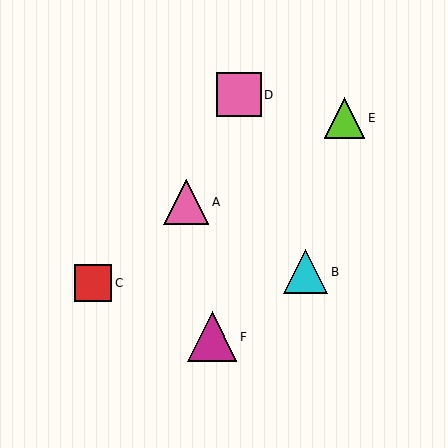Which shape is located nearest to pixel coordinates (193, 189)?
The pink triangle (labeled A) at (186, 202) is nearest to that location.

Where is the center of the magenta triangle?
The center of the magenta triangle is at (212, 337).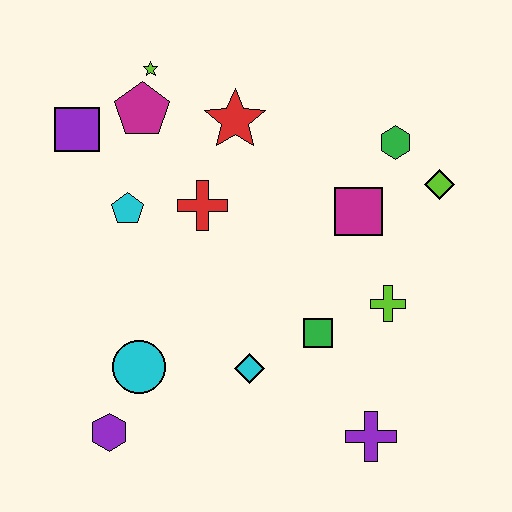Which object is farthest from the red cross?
The purple cross is farthest from the red cross.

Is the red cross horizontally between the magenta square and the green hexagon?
No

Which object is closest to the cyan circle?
The purple hexagon is closest to the cyan circle.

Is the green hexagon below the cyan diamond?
No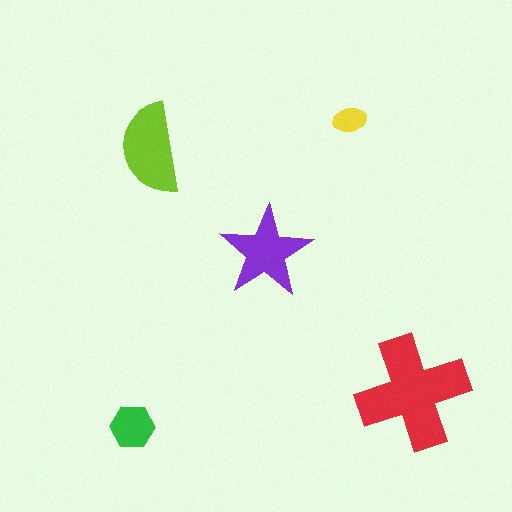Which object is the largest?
The red cross.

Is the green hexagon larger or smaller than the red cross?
Smaller.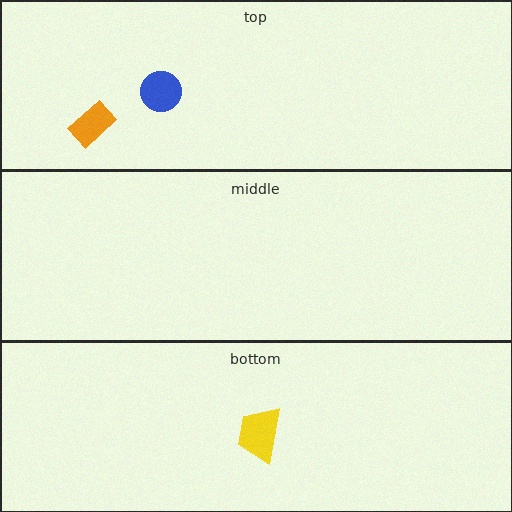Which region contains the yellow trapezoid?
The bottom region.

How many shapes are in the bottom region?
1.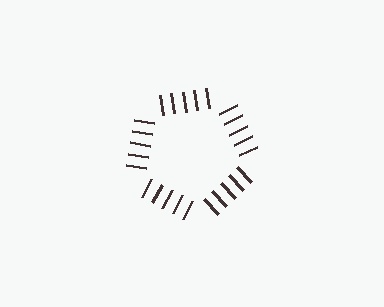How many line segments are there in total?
25 — 5 along each of the 5 edges.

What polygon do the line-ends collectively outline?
An illusory pentagon — the line segments terminate on its edges but no continuous stroke is drawn.